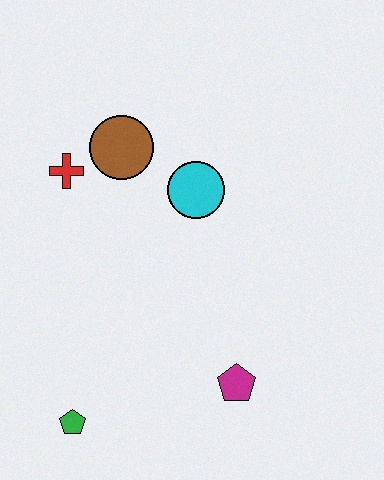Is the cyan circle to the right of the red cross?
Yes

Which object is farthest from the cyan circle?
The green pentagon is farthest from the cyan circle.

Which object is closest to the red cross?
The brown circle is closest to the red cross.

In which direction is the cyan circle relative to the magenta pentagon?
The cyan circle is above the magenta pentagon.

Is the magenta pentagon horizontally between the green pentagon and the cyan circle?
No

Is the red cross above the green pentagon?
Yes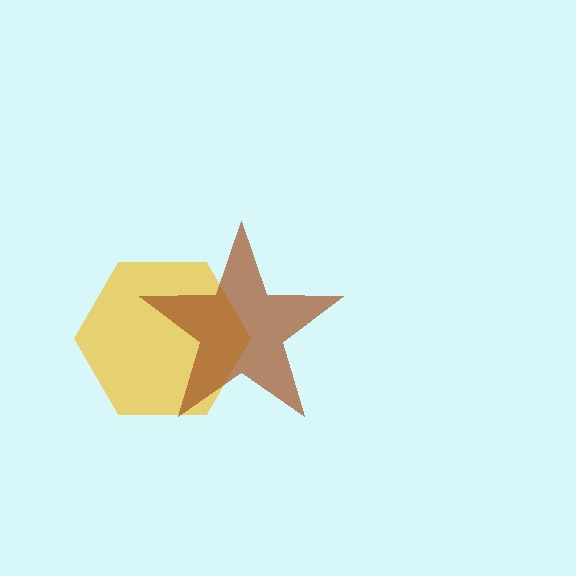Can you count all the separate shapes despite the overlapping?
Yes, there are 2 separate shapes.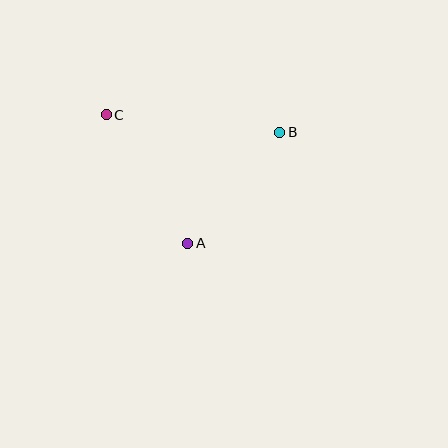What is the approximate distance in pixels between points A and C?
The distance between A and C is approximately 152 pixels.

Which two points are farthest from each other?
Points B and C are farthest from each other.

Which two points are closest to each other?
Points A and B are closest to each other.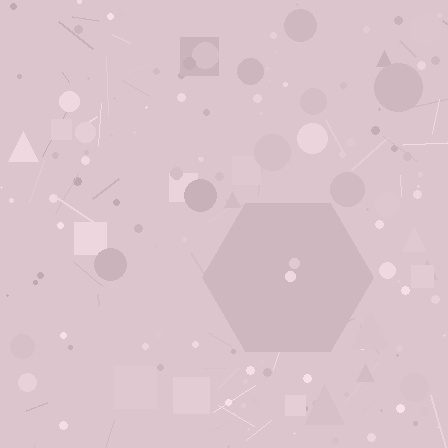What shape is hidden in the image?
A hexagon is hidden in the image.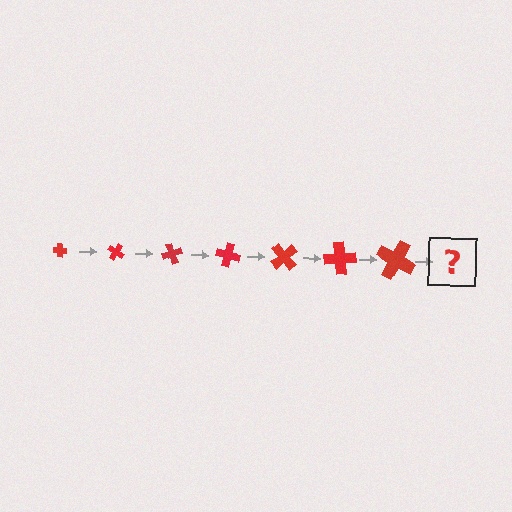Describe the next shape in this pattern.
It should be a cross, larger than the previous one and rotated 245 degrees from the start.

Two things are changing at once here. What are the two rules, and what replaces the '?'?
The two rules are that the cross grows larger each step and it rotates 35 degrees each step. The '?' should be a cross, larger than the previous one and rotated 245 degrees from the start.